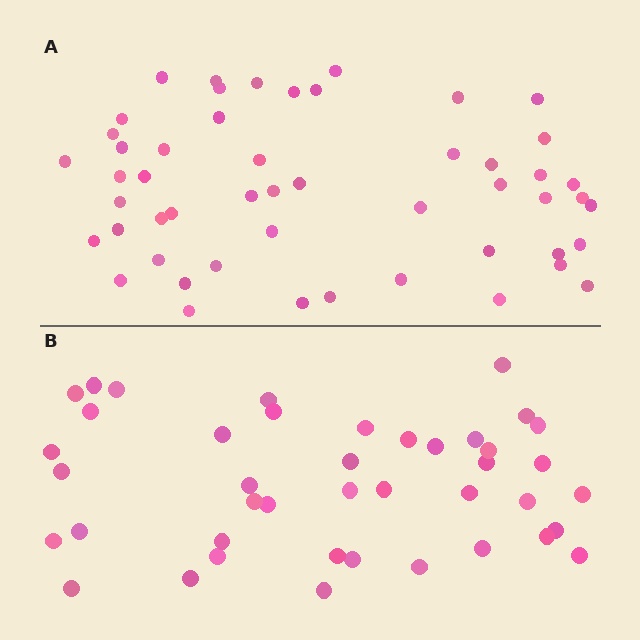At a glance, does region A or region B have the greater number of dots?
Region A (the top region) has more dots.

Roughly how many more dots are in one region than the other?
Region A has roughly 8 or so more dots than region B.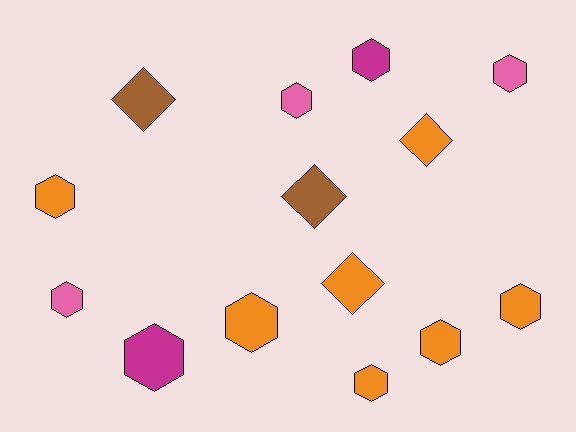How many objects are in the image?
There are 14 objects.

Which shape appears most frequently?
Hexagon, with 10 objects.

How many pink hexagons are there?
There are 3 pink hexagons.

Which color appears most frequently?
Orange, with 7 objects.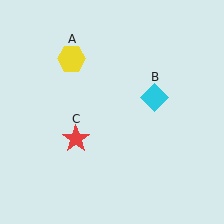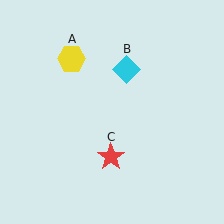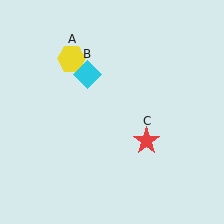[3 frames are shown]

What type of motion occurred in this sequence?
The cyan diamond (object B), red star (object C) rotated counterclockwise around the center of the scene.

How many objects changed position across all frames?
2 objects changed position: cyan diamond (object B), red star (object C).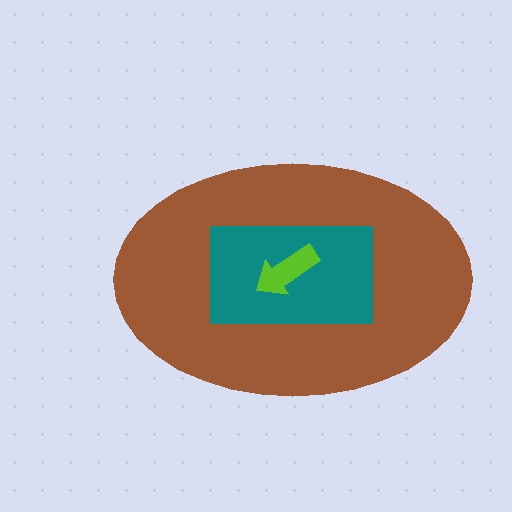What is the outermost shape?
The brown ellipse.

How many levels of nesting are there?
3.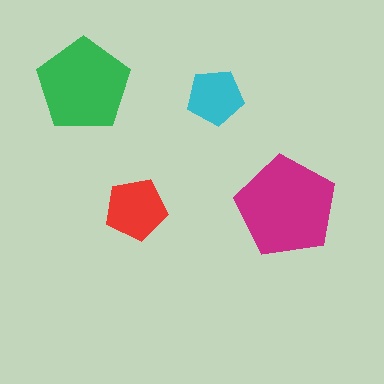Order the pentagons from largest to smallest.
the magenta one, the green one, the red one, the cyan one.